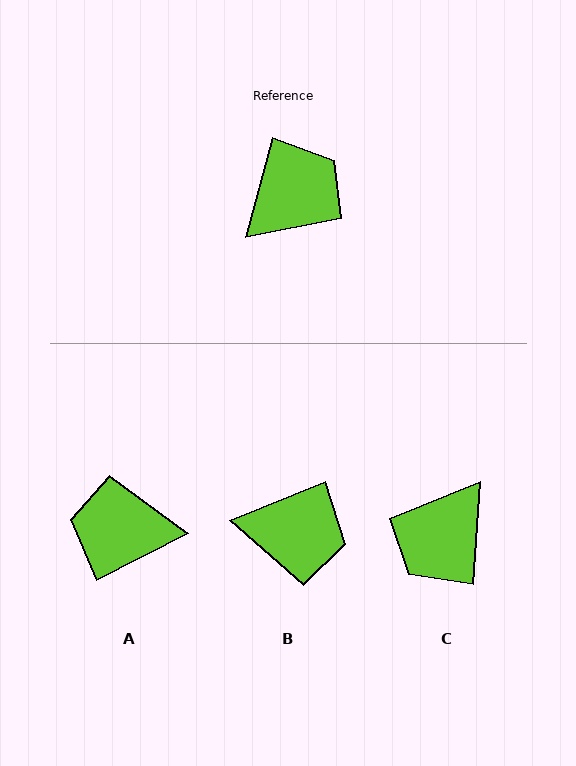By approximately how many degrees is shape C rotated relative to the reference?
Approximately 168 degrees clockwise.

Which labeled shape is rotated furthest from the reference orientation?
C, about 168 degrees away.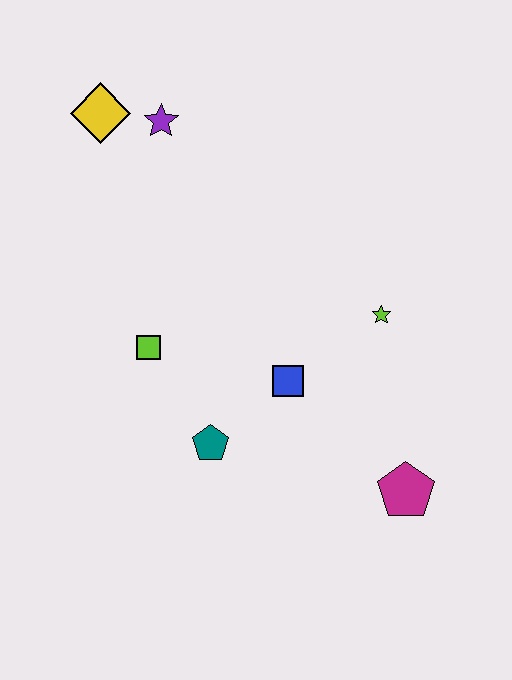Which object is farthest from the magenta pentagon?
The yellow diamond is farthest from the magenta pentagon.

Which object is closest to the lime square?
The teal pentagon is closest to the lime square.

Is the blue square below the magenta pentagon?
No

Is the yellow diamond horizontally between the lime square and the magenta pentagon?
No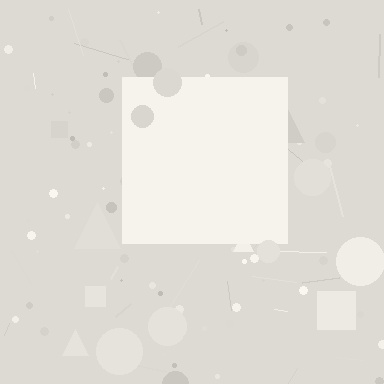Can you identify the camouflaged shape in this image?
The camouflaged shape is a square.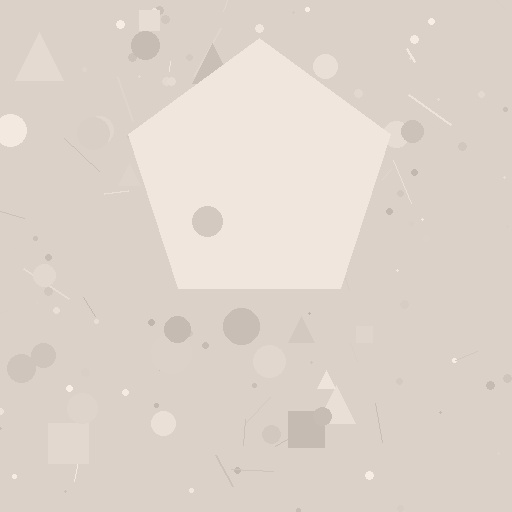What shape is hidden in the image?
A pentagon is hidden in the image.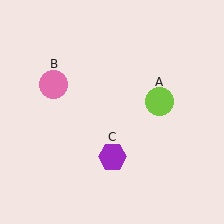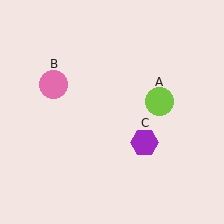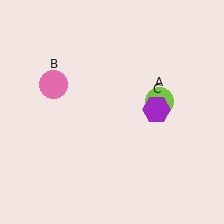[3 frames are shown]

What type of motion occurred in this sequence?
The purple hexagon (object C) rotated counterclockwise around the center of the scene.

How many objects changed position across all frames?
1 object changed position: purple hexagon (object C).